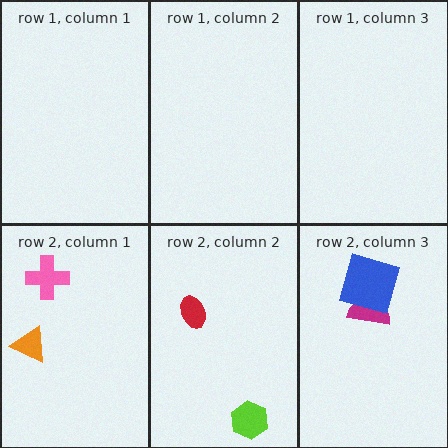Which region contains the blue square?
The row 2, column 3 region.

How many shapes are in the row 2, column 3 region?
2.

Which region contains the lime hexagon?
The row 2, column 2 region.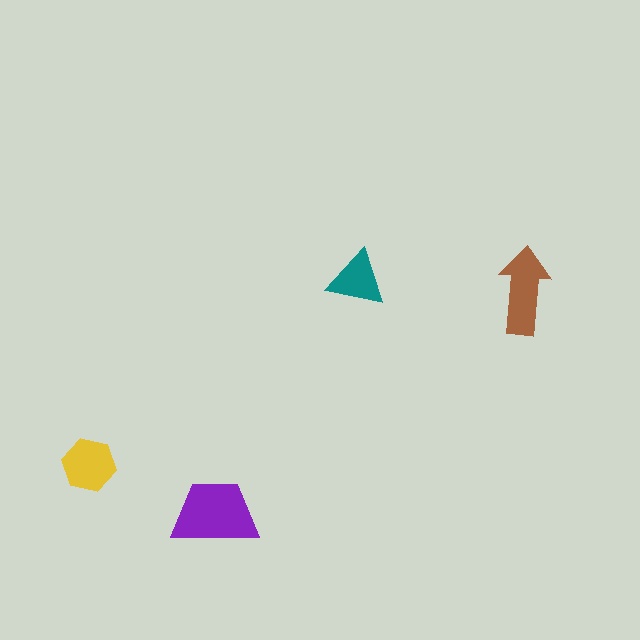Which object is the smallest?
The teal triangle.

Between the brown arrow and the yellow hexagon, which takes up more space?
The brown arrow.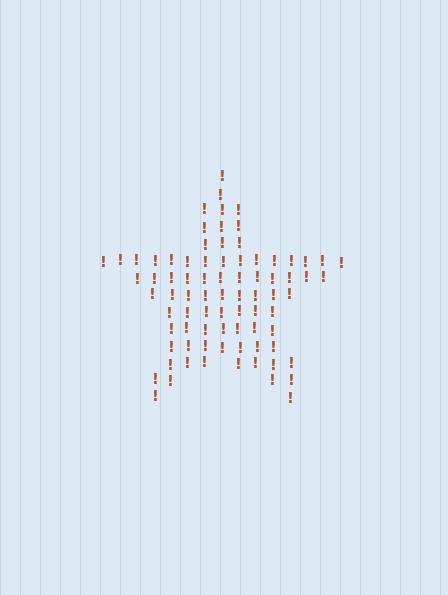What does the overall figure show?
The overall figure shows a star.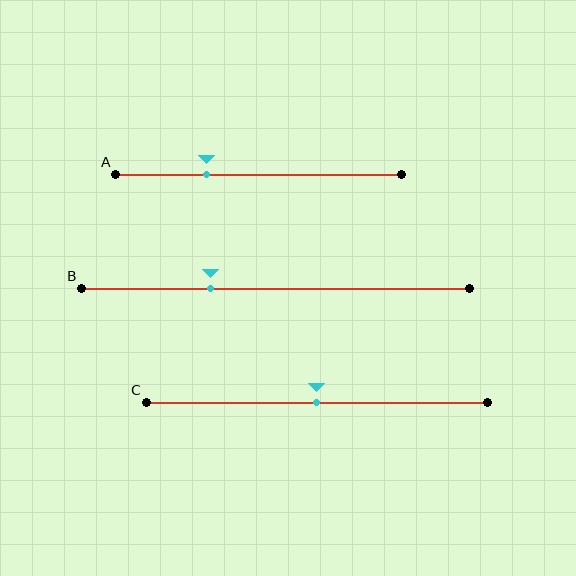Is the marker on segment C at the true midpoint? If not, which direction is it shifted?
Yes, the marker on segment C is at the true midpoint.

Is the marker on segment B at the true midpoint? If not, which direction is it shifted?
No, the marker on segment B is shifted to the left by about 17% of the segment length.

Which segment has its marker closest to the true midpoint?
Segment C has its marker closest to the true midpoint.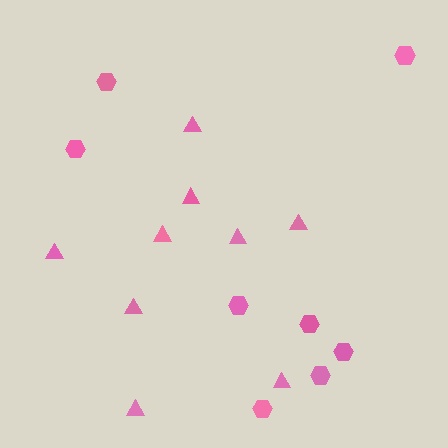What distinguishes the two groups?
There are 2 groups: one group of triangles (9) and one group of hexagons (8).